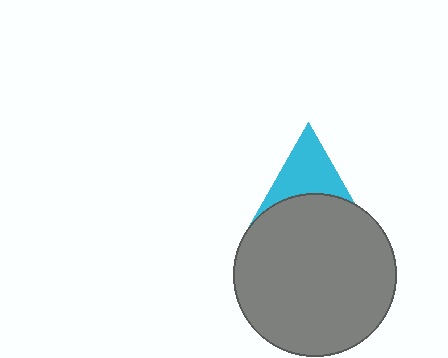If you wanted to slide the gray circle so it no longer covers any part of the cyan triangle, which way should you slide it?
Slide it down — that is the most direct way to separate the two shapes.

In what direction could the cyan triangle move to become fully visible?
The cyan triangle could move up. That would shift it out from behind the gray circle entirely.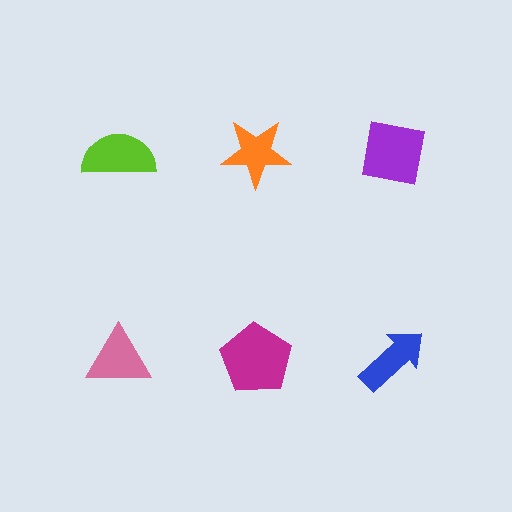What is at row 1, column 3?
A purple square.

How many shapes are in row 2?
3 shapes.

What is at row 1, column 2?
An orange star.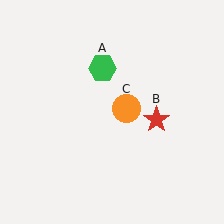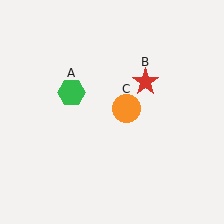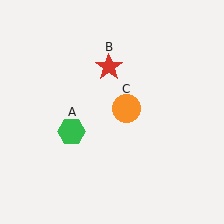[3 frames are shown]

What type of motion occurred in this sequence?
The green hexagon (object A), red star (object B) rotated counterclockwise around the center of the scene.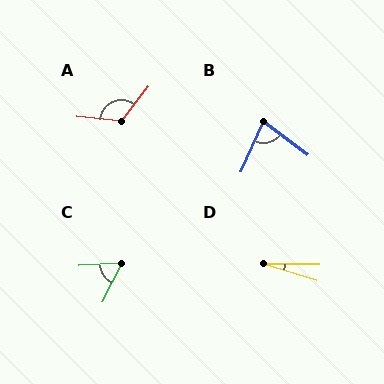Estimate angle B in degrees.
Approximately 77 degrees.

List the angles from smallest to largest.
D (16°), C (60°), B (77°), A (122°).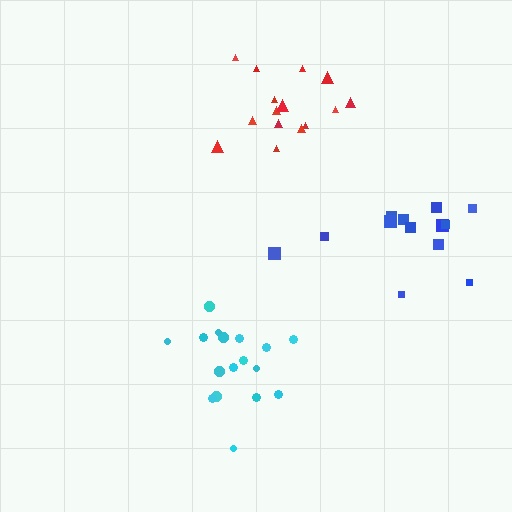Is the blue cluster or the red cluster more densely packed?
Red.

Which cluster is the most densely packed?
Cyan.